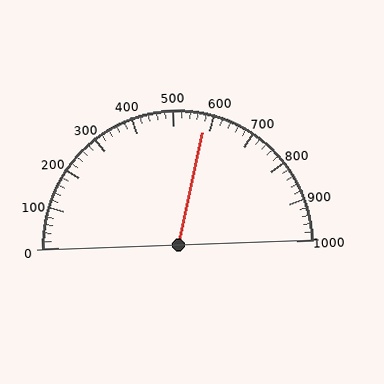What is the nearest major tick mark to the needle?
The nearest major tick mark is 600.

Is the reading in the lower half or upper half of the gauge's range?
The reading is in the upper half of the range (0 to 1000).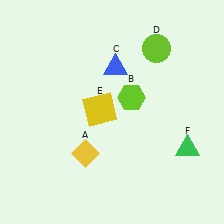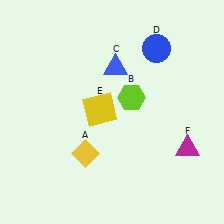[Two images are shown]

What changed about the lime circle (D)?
In Image 1, D is lime. In Image 2, it changed to blue.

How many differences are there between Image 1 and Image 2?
There are 2 differences between the two images.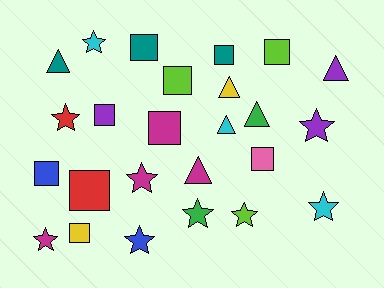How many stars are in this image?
There are 9 stars.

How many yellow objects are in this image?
There are 2 yellow objects.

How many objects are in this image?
There are 25 objects.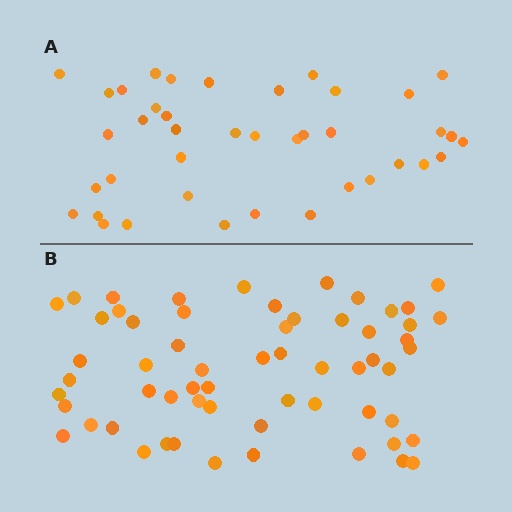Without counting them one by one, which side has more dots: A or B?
Region B (the bottom region) has more dots.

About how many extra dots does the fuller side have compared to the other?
Region B has approximately 20 more dots than region A.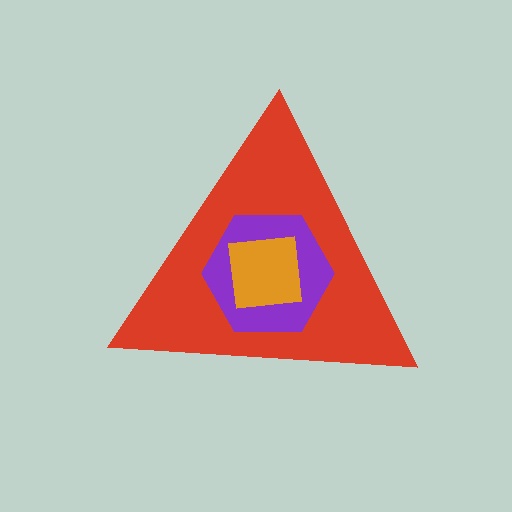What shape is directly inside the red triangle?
The purple hexagon.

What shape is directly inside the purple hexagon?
The orange square.